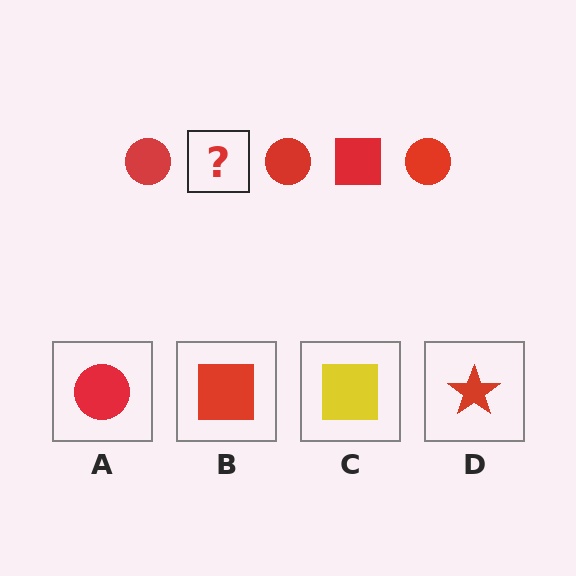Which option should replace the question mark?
Option B.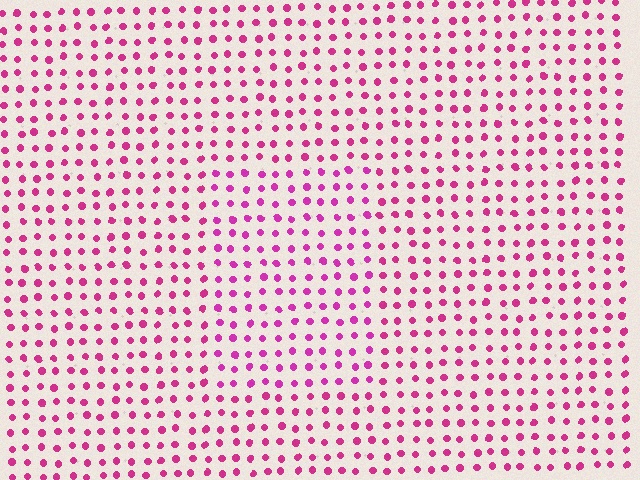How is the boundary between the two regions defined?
The boundary is defined purely by a slight shift in hue (about 14 degrees). Spacing, size, and orientation are identical on both sides.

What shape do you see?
I see a rectangle.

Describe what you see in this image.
The image is filled with small magenta elements in a uniform arrangement. A rectangle-shaped region is visible where the elements are tinted to a slightly different hue, forming a subtle color boundary.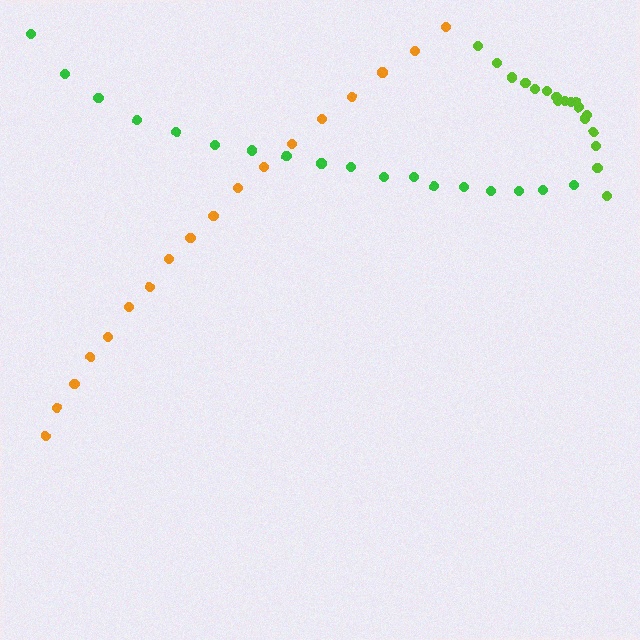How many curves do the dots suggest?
There are 3 distinct paths.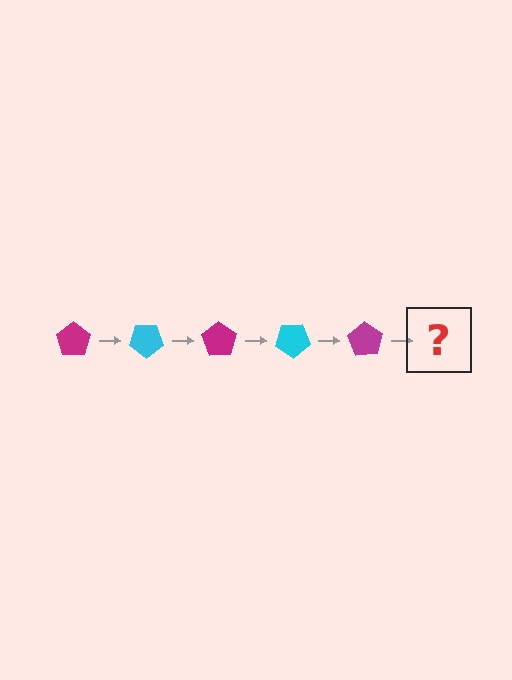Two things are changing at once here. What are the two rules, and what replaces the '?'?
The two rules are that it rotates 35 degrees each step and the color cycles through magenta and cyan. The '?' should be a cyan pentagon, rotated 175 degrees from the start.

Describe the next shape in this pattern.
It should be a cyan pentagon, rotated 175 degrees from the start.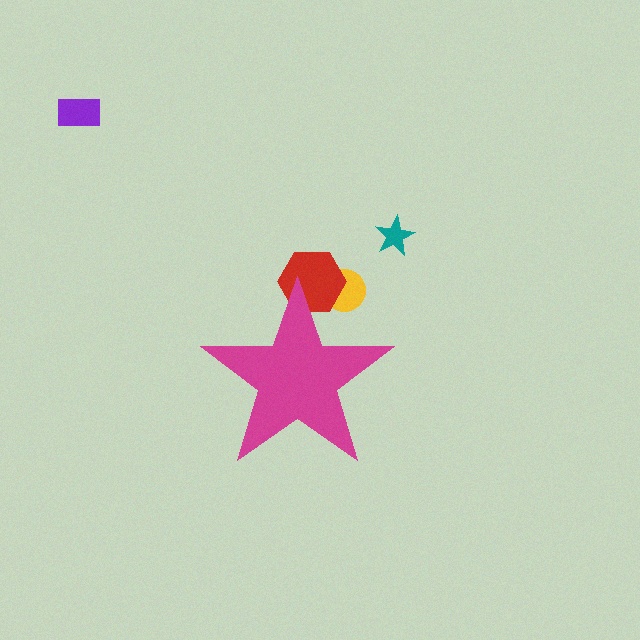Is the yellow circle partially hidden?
Yes, the yellow circle is partially hidden behind the magenta star.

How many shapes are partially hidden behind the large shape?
2 shapes are partially hidden.